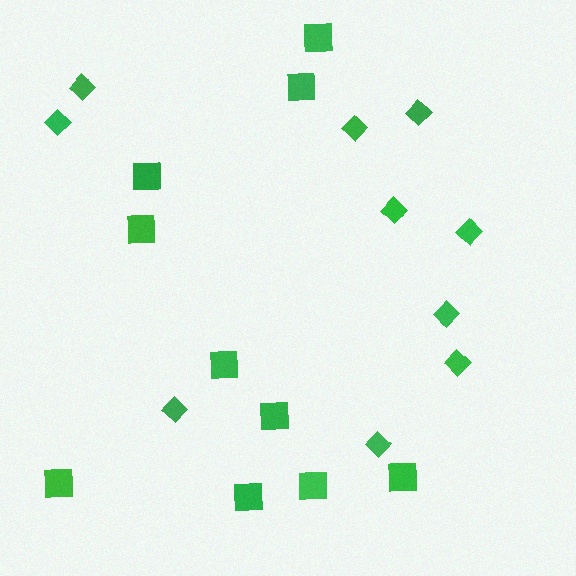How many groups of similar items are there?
There are 2 groups: one group of squares (10) and one group of diamonds (10).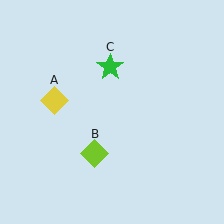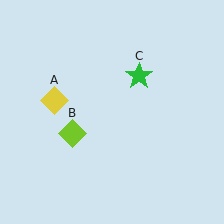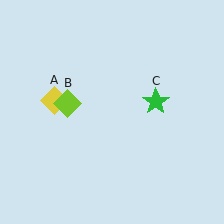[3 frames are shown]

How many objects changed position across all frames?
2 objects changed position: lime diamond (object B), green star (object C).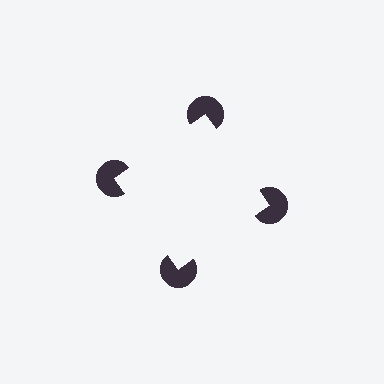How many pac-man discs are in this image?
There are 4 — one at each vertex of the illusory square.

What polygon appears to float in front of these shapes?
An illusory square — its edges are inferred from the aligned wedge cuts in the pac-man discs, not physically drawn.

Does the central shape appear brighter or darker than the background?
It typically appears slightly brighter than the background, even though no actual brightness change is drawn.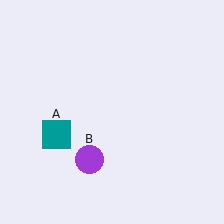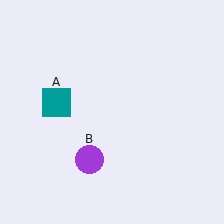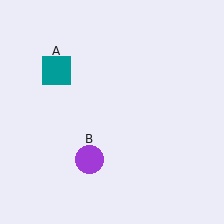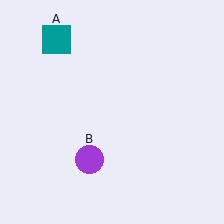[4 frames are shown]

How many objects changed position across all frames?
1 object changed position: teal square (object A).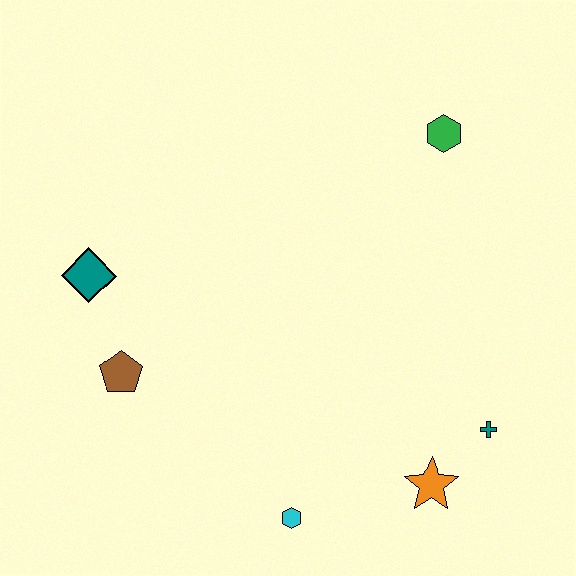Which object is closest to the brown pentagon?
The teal diamond is closest to the brown pentagon.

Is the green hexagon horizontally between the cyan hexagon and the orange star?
No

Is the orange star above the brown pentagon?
No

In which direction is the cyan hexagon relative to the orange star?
The cyan hexagon is to the left of the orange star.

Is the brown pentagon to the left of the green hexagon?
Yes